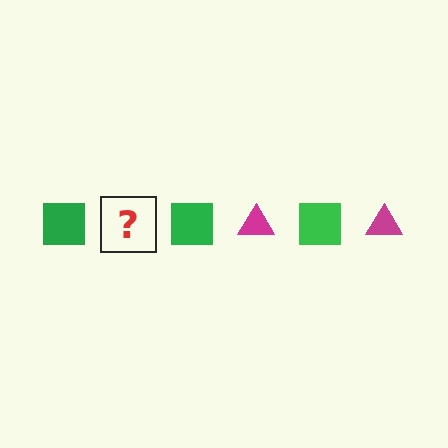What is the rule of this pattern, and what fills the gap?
The rule is that the pattern alternates between green square and magenta triangle. The gap should be filled with a magenta triangle.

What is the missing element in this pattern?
The missing element is a magenta triangle.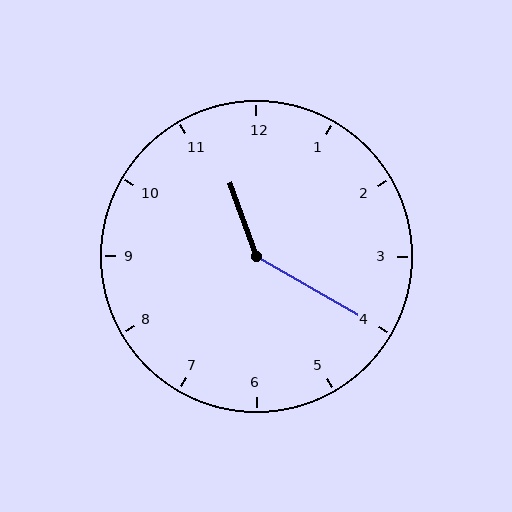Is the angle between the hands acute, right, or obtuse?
It is obtuse.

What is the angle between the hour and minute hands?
Approximately 140 degrees.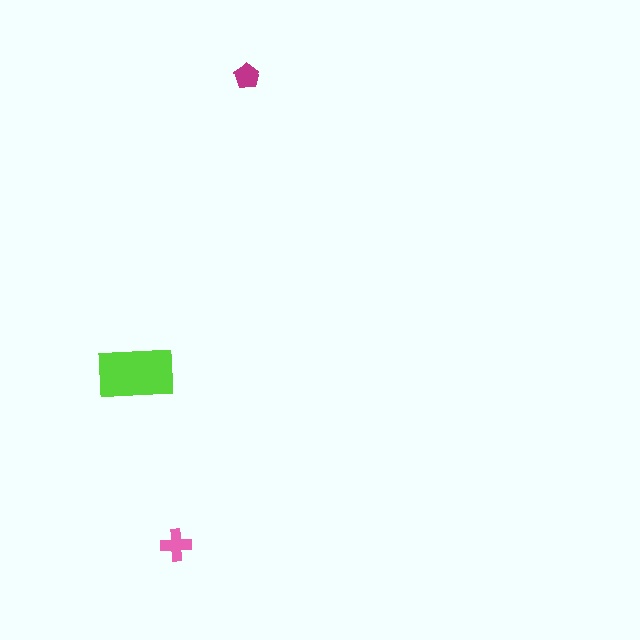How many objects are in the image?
There are 3 objects in the image.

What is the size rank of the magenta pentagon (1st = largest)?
3rd.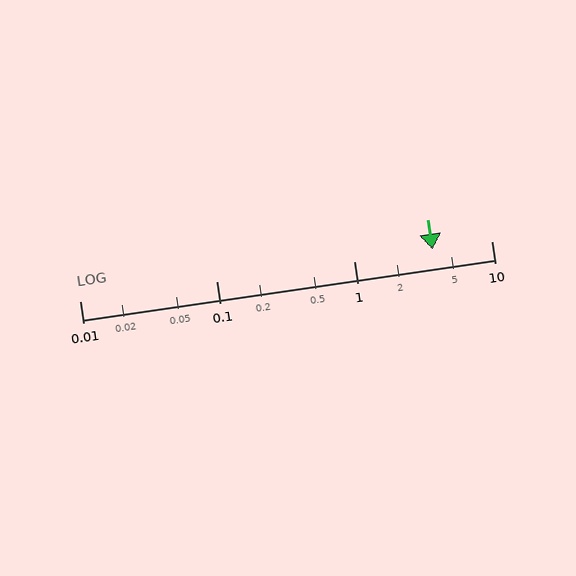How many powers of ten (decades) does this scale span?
The scale spans 3 decades, from 0.01 to 10.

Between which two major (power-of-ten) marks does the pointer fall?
The pointer is between 1 and 10.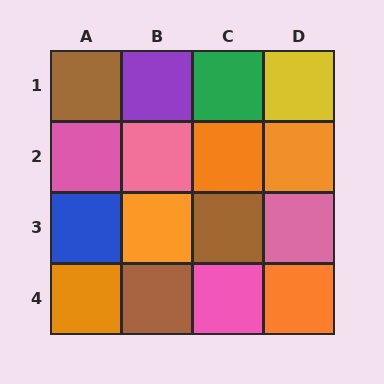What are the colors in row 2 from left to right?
Pink, pink, orange, orange.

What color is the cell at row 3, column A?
Blue.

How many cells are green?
1 cell is green.